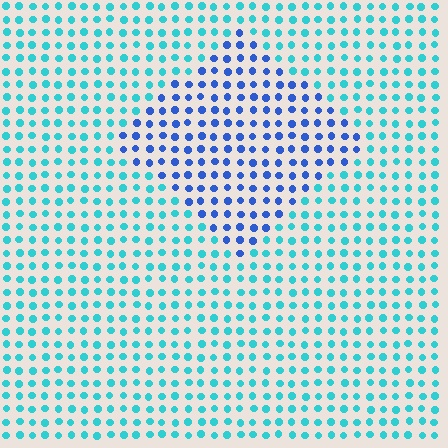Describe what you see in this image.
The image is filled with small cyan elements in a uniform arrangement. A diamond-shaped region is visible where the elements are tinted to a slightly different hue, forming a subtle color boundary.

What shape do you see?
I see a diamond.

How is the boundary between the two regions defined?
The boundary is defined purely by a slight shift in hue (about 43 degrees). Spacing, size, and orientation are identical on both sides.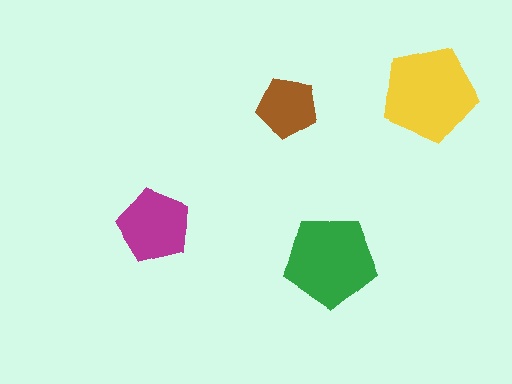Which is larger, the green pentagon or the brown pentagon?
The green one.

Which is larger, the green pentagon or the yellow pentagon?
The yellow one.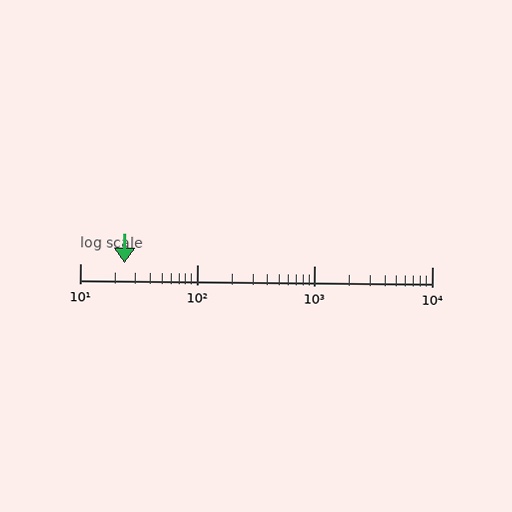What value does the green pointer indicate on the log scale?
The pointer indicates approximately 24.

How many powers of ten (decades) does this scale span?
The scale spans 3 decades, from 10 to 10000.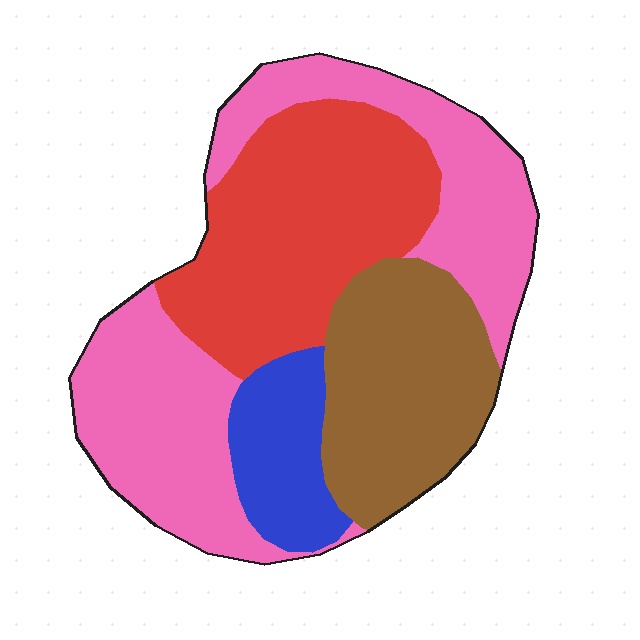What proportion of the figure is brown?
Brown covers about 20% of the figure.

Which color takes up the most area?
Pink, at roughly 40%.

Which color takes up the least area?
Blue, at roughly 10%.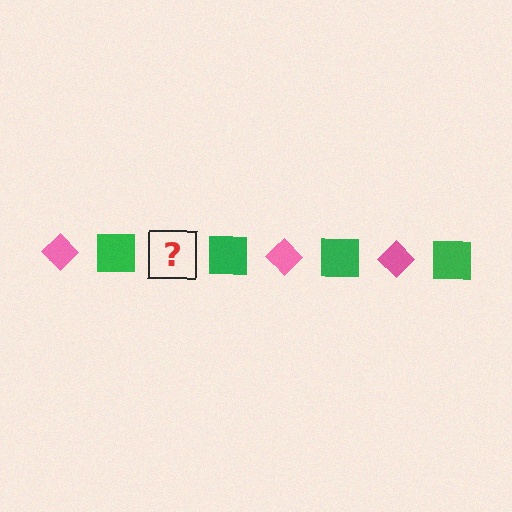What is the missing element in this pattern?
The missing element is a pink diamond.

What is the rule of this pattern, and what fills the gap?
The rule is that the pattern alternates between pink diamond and green square. The gap should be filled with a pink diamond.